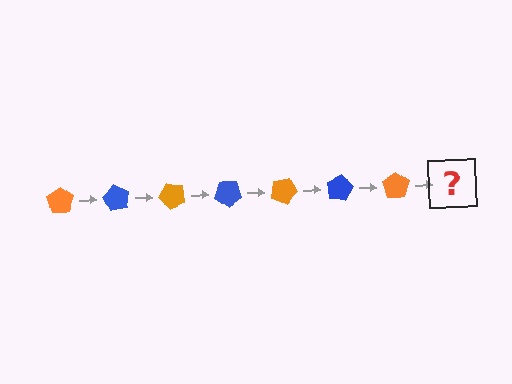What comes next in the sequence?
The next element should be a blue pentagon, rotated 420 degrees from the start.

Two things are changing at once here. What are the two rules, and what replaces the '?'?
The two rules are that it rotates 60 degrees each step and the color cycles through orange and blue. The '?' should be a blue pentagon, rotated 420 degrees from the start.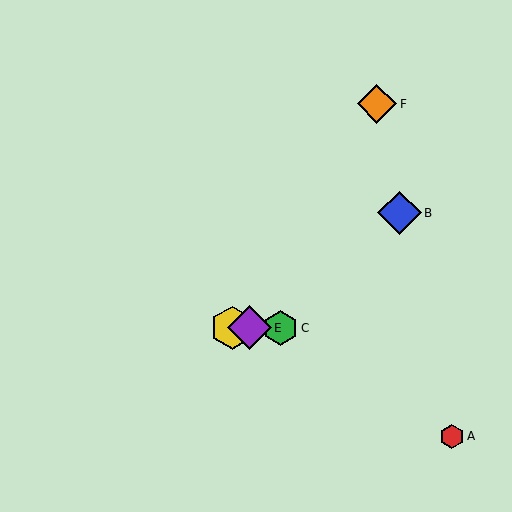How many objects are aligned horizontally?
3 objects (C, D, E) are aligned horizontally.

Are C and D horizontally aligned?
Yes, both are at y≈328.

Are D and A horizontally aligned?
No, D is at y≈328 and A is at y≈437.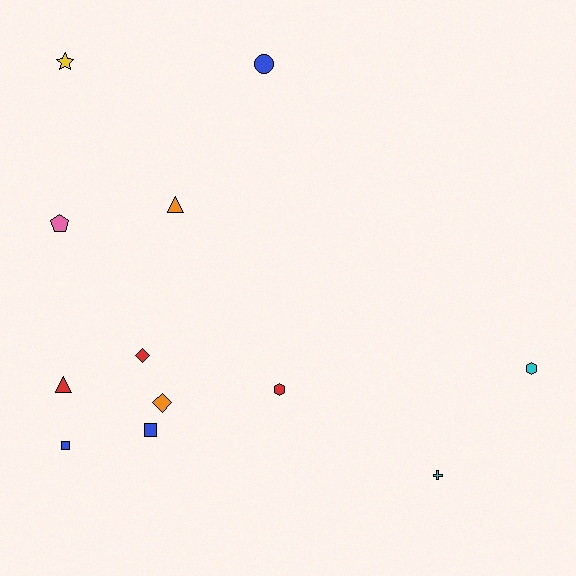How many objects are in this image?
There are 12 objects.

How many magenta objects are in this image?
There are no magenta objects.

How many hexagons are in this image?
There are 2 hexagons.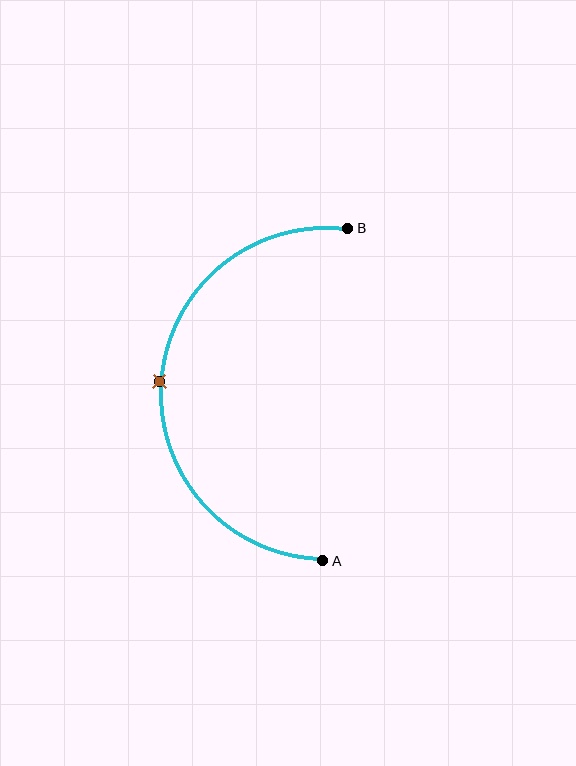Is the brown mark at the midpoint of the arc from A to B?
Yes. The brown mark lies on the arc at equal arc-length from both A and B — it is the arc midpoint.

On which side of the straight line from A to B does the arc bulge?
The arc bulges to the left of the straight line connecting A and B.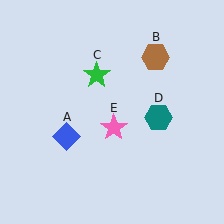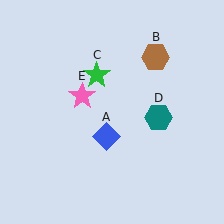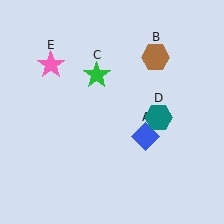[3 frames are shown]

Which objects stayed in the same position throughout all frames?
Brown hexagon (object B) and green star (object C) and teal hexagon (object D) remained stationary.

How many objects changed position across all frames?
2 objects changed position: blue diamond (object A), pink star (object E).